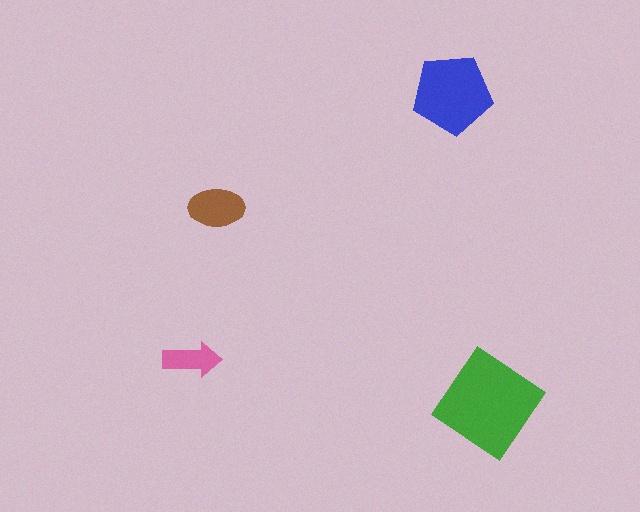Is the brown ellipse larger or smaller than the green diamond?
Smaller.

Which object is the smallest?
The pink arrow.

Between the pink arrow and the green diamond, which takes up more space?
The green diamond.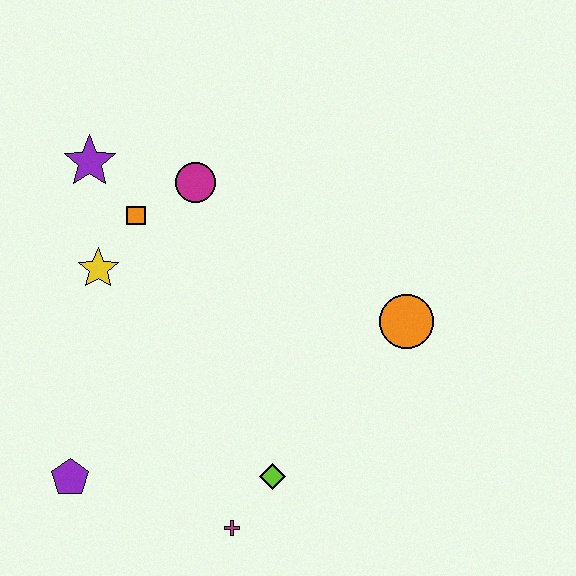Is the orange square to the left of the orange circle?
Yes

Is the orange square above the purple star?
No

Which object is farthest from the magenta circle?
The magenta cross is farthest from the magenta circle.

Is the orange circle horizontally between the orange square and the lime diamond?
No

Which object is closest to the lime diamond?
The magenta cross is closest to the lime diamond.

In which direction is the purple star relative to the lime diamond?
The purple star is above the lime diamond.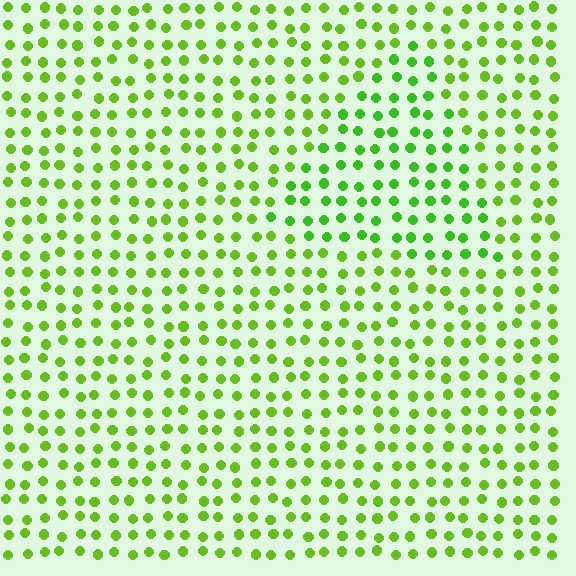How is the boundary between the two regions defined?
The boundary is defined purely by a slight shift in hue (about 19 degrees). Spacing, size, and orientation are identical on both sides.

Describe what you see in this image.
The image is filled with small lime elements in a uniform arrangement. A triangle-shaped region is visible where the elements are tinted to a slightly different hue, forming a subtle color boundary.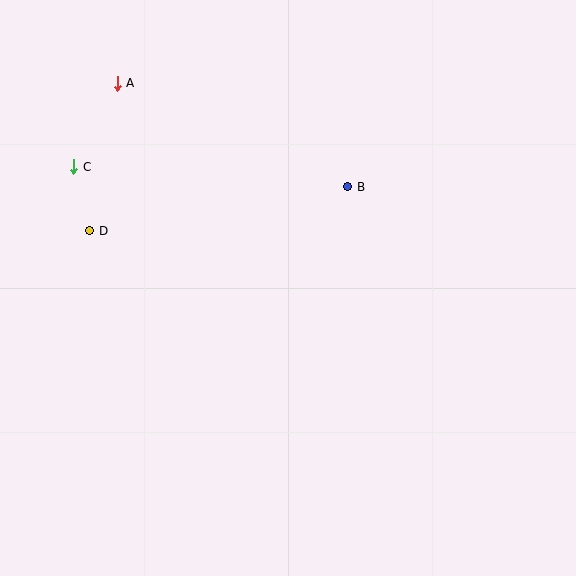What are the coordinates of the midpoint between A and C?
The midpoint between A and C is at (96, 125).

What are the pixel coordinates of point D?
Point D is at (90, 231).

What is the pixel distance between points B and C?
The distance between B and C is 275 pixels.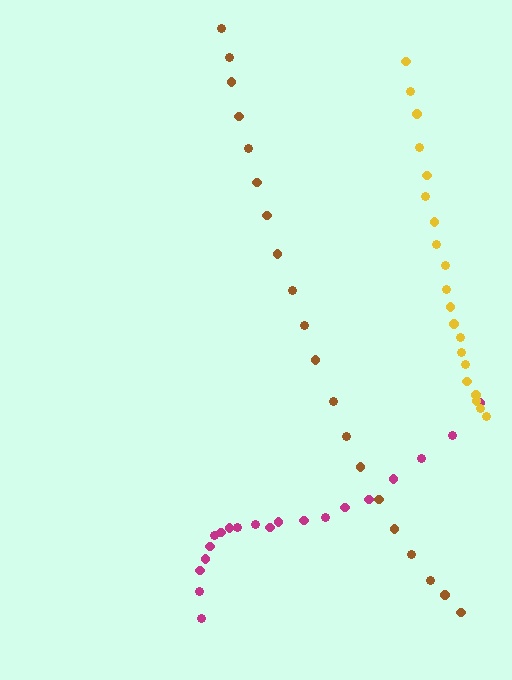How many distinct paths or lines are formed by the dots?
There are 3 distinct paths.